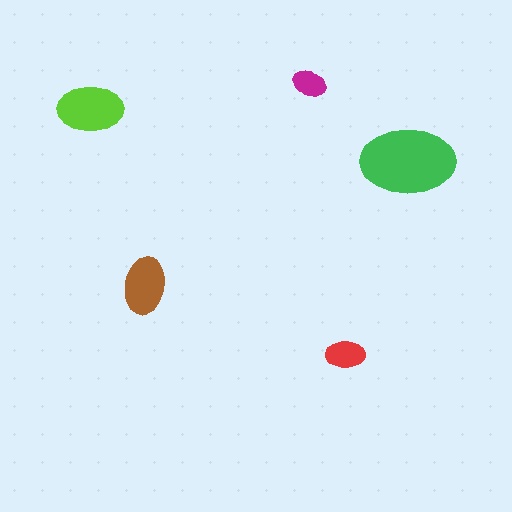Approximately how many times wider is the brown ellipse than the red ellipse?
About 1.5 times wider.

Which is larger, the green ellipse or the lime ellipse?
The green one.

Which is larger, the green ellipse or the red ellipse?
The green one.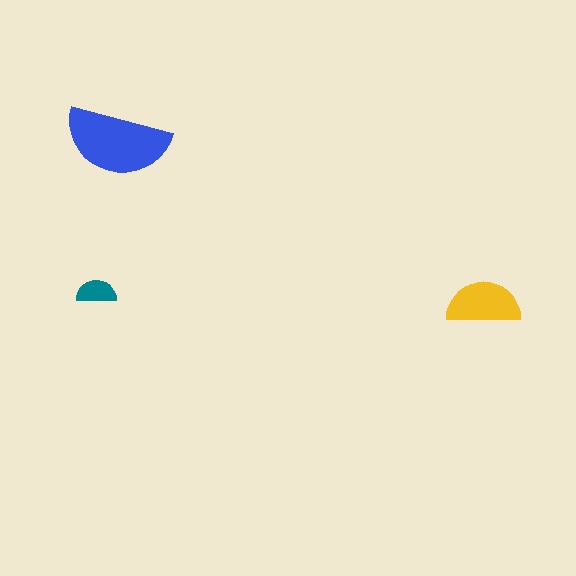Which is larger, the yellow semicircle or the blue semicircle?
The blue one.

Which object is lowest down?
The yellow semicircle is bottommost.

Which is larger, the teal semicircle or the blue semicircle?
The blue one.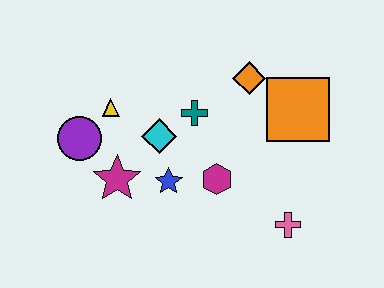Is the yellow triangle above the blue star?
Yes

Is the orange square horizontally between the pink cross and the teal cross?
No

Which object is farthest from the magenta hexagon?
The purple circle is farthest from the magenta hexagon.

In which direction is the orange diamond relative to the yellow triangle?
The orange diamond is to the right of the yellow triangle.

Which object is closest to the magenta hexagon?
The blue star is closest to the magenta hexagon.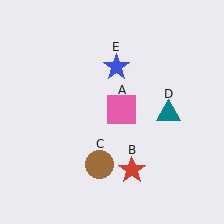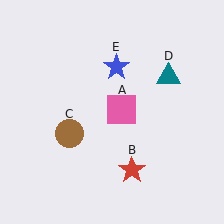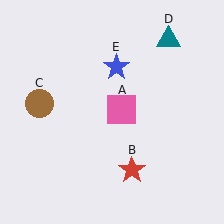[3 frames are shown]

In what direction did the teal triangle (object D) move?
The teal triangle (object D) moved up.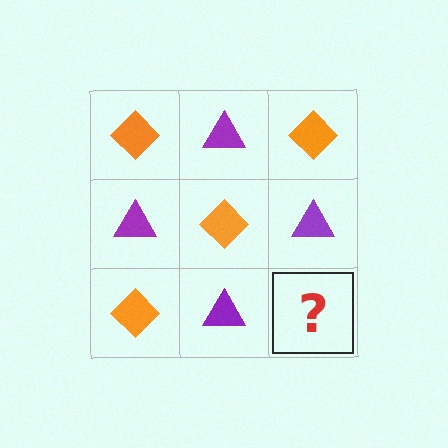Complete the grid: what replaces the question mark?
The question mark should be replaced with an orange diamond.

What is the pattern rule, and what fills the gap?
The rule is that it alternates orange diamond and purple triangle in a checkerboard pattern. The gap should be filled with an orange diamond.